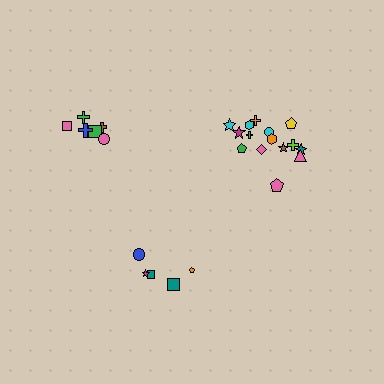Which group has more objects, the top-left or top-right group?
The top-right group.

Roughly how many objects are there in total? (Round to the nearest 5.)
Roughly 25 objects in total.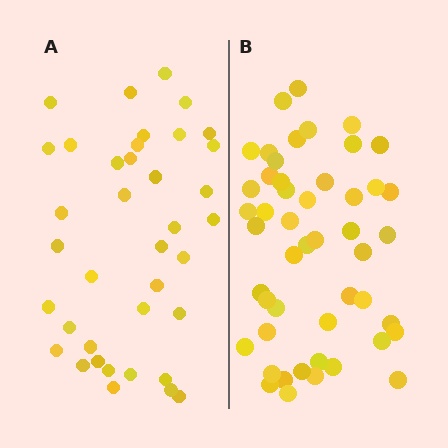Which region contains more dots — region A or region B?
Region B (the right region) has more dots.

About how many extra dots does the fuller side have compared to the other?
Region B has roughly 12 or so more dots than region A.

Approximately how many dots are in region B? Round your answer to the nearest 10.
About 50 dots. (The exact count is 49, which rounds to 50.)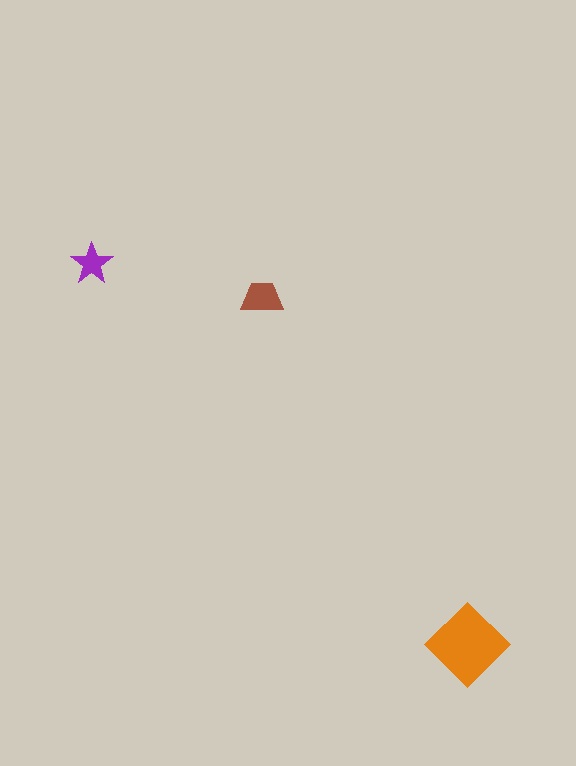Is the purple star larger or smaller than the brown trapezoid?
Smaller.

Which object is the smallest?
The purple star.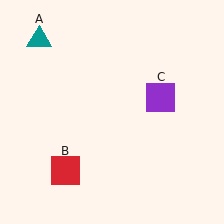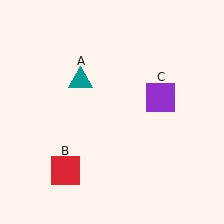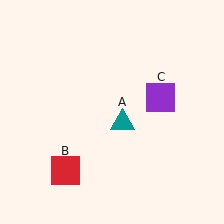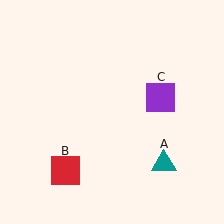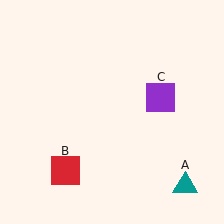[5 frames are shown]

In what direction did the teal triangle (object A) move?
The teal triangle (object A) moved down and to the right.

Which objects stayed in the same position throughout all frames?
Red square (object B) and purple square (object C) remained stationary.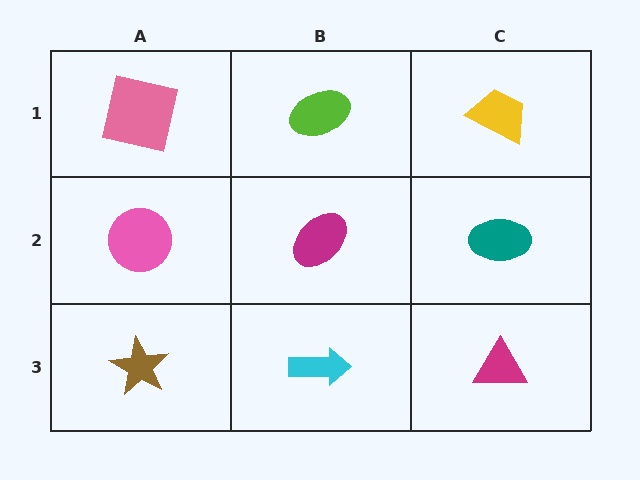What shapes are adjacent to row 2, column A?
A pink square (row 1, column A), a brown star (row 3, column A), a magenta ellipse (row 2, column B).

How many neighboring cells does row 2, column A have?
3.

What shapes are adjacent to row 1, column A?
A pink circle (row 2, column A), a lime ellipse (row 1, column B).